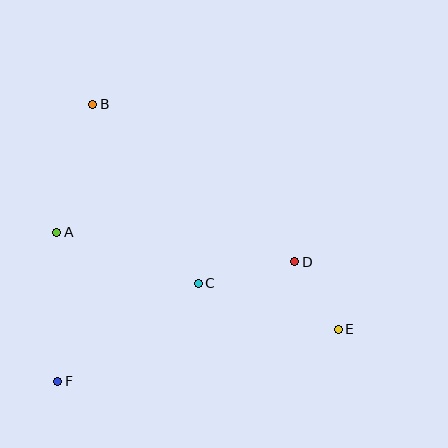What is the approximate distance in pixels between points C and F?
The distance between C and F is approximately 171 pixels.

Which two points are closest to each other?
Points D and E are closest to each other.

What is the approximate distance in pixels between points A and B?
The distance between A and B is approximately 133 pixels.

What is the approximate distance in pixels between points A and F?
The distance between A and F is approximately 149 pixels.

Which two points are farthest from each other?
Points B and E are farthest from each other.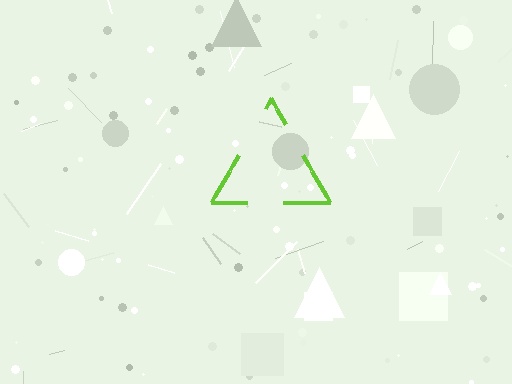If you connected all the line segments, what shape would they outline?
They would outline a triangle.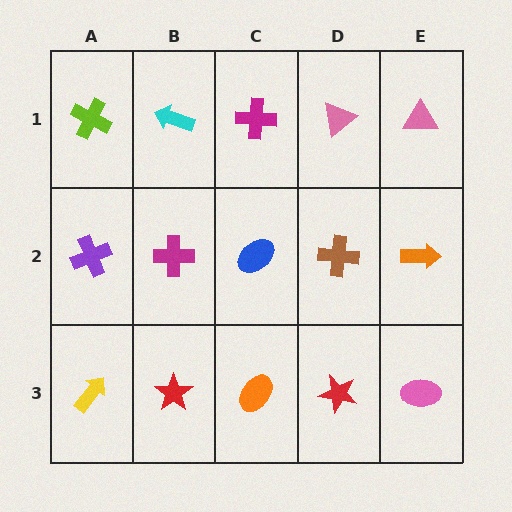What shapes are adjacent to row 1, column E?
An orange arrow (row 2, column E), a pink triangle (row 1, column D).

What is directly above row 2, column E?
A pink triangle.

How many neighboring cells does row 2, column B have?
4.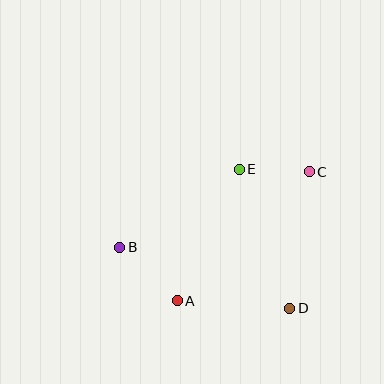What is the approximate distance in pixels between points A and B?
The distance between A and B is approximately 79 pixels.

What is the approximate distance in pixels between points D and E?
The distance between D and E is approximately 148 pixels.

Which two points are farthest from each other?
Points B and C are farthest from each other.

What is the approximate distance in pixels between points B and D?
The distance between B and D is approximately 181 pixels.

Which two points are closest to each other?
Points C and E are closest to each other.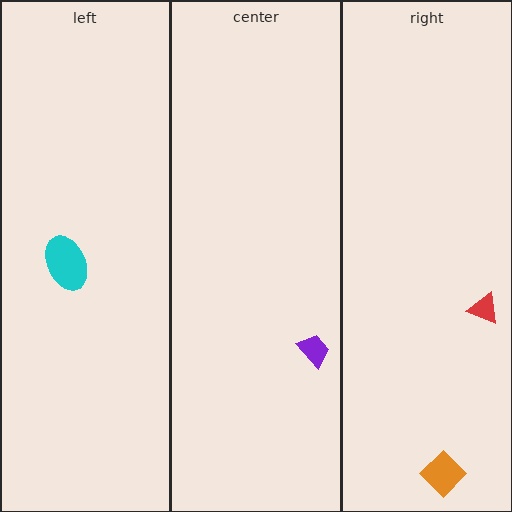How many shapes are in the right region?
2.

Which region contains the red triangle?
The right region.